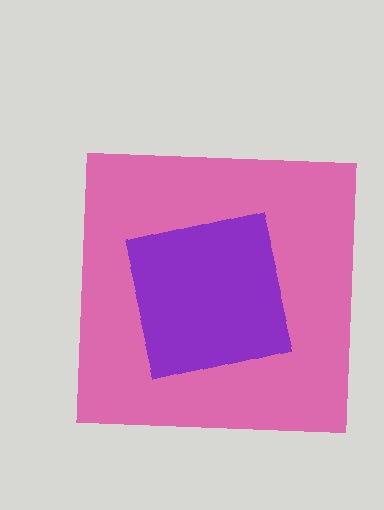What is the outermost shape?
The pink square.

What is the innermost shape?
The purple square.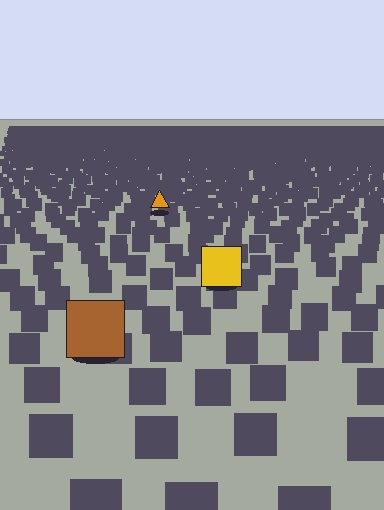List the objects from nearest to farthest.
From nearest to farthest: the brown square, the yellow square, the orange triangle.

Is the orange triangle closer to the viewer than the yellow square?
No. The yellow square is closer — you can tell from the texture gradient: the ground texture is coarser near it.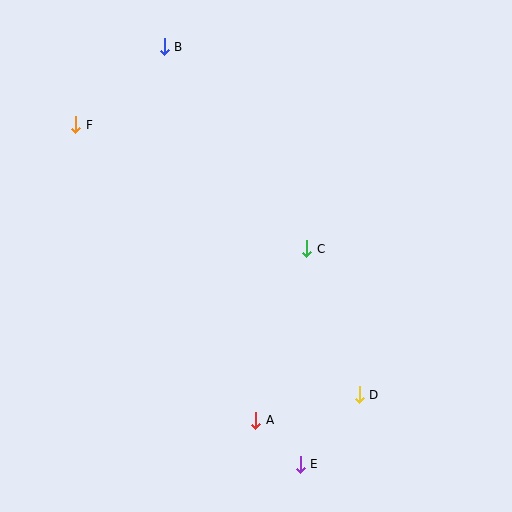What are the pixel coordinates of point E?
Point E is at (300, 464).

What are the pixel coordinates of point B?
Point B is at (164, 47).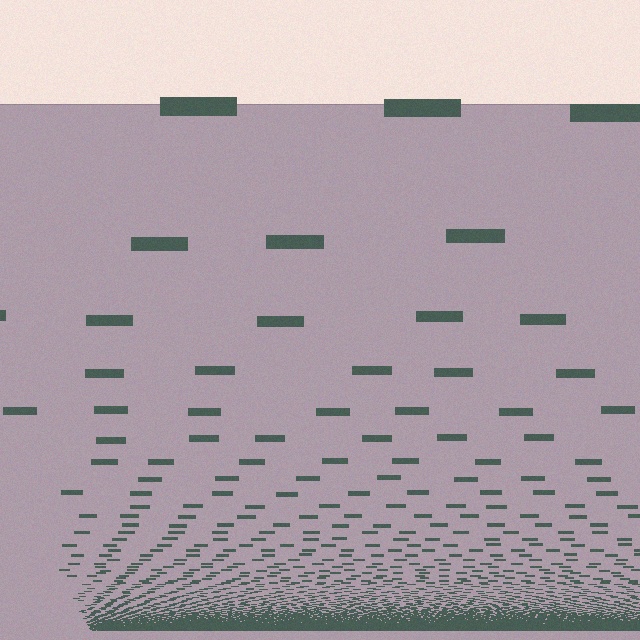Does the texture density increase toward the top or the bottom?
Density increases toward the bottom.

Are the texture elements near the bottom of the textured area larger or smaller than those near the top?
Smaller. The gradient is inverted — elements near the bottom are smaller and denser.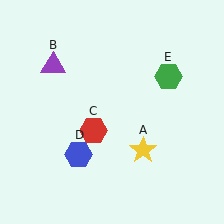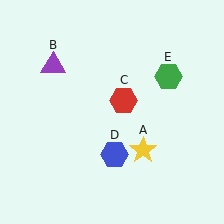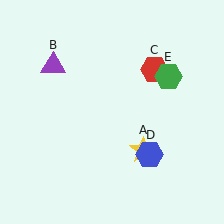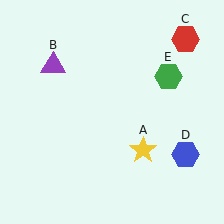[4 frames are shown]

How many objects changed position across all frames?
2 objects changed position: red hexagon (object C), blue hexagon (object D).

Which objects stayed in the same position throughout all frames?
Yellow star (object A) and purple triangle (object B) and green hexagon (object E) remained stationary.